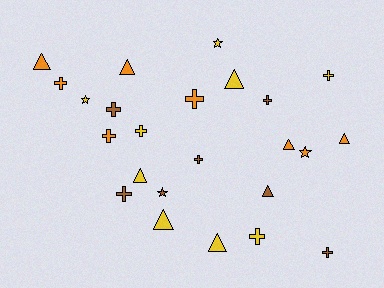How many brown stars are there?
There is 1 brown star.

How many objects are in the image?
There are 24 objects.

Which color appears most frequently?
Yellow, with 9 objects.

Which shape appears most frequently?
Cross, with 11 objects.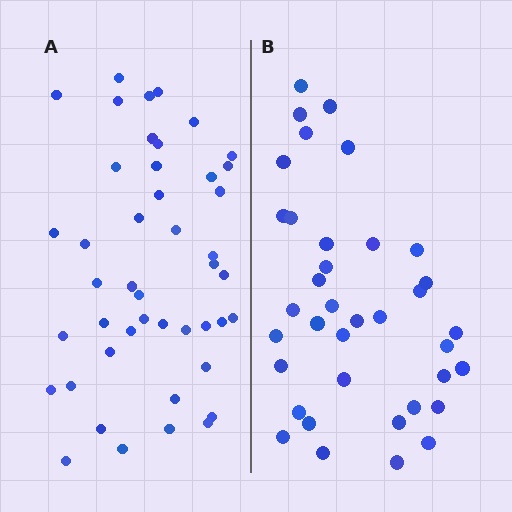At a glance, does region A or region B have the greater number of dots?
Region A (the left region) has more dots.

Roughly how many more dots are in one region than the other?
Region A has roughly 8 or so more dots than region B.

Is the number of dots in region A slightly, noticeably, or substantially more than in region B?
Region A has only slightly more — the two regions are fairly close. The ratio is roughly 1.2 to 1.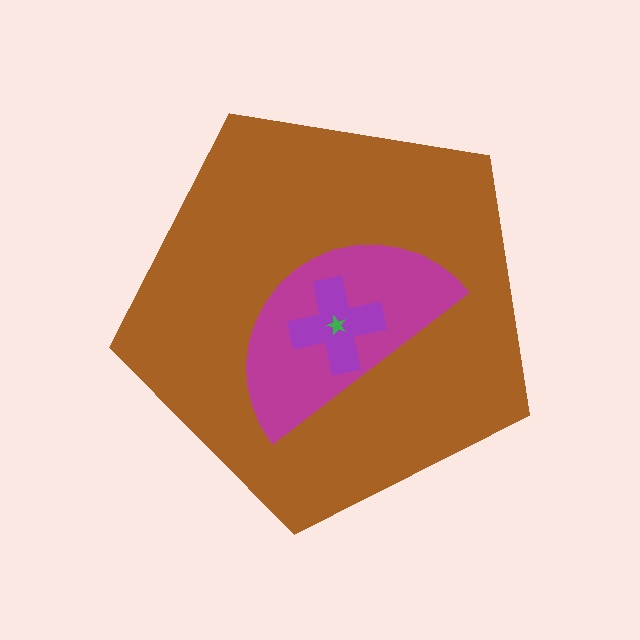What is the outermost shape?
The brown pentagon.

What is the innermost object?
The green star.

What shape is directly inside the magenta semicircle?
The purple cross.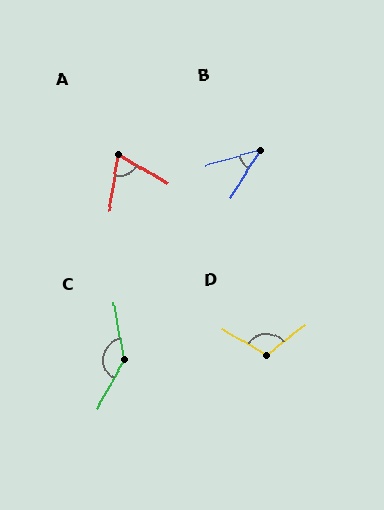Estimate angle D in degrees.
Approximately 112 degrees.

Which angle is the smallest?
B, at approximately 41 degrees.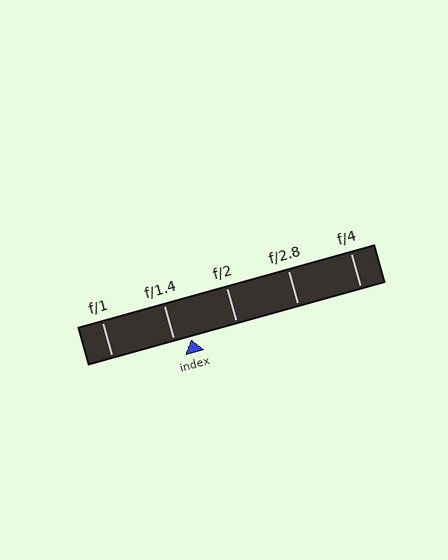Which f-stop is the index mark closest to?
The index mark is closest to f/1.4.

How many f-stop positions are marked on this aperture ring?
There are 5 f-stop positions marked.